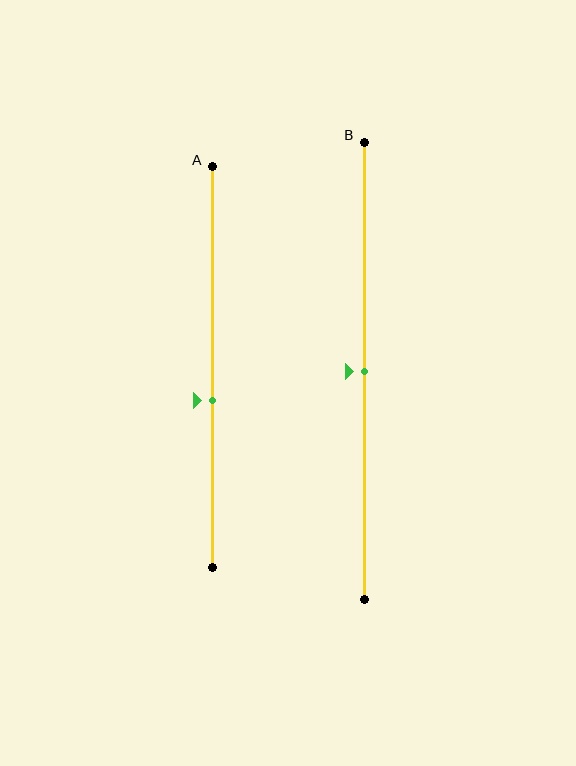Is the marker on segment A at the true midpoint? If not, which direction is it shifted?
No, the marker on segment A is shifted downward by about 8% of the segment length.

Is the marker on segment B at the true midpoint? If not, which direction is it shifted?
Yes, the marker on segment B is at the true midpoint.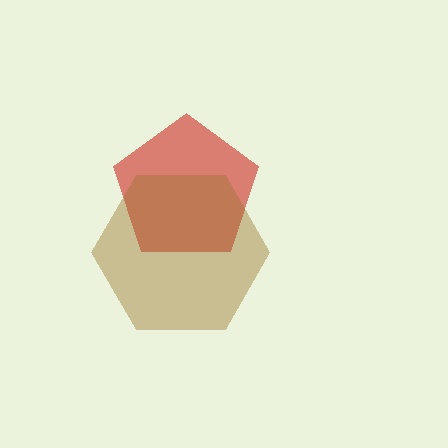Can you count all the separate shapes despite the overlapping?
Yes, there are 2 separate shapes.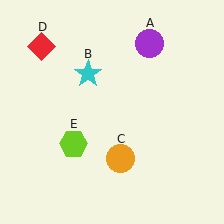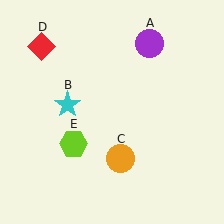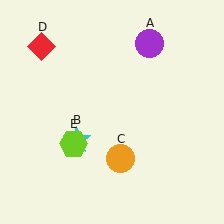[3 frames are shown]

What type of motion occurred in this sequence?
The cyan star (object B) rotated counterclockwise around the center of the scene.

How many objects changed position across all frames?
1 object changed position: cyan star (object B).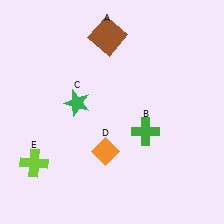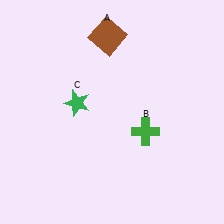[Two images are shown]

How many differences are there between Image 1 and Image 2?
There are 2 differences between the two images.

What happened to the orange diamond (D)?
The orange diamond (D) was removed in Image 2. It was in the bottom-left area of Image 1.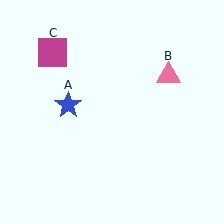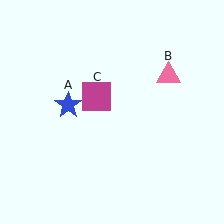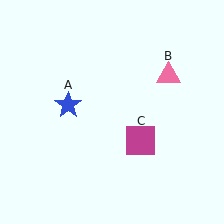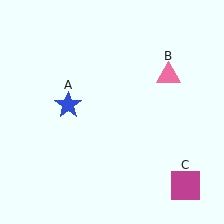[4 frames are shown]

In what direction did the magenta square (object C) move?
The magenta square (object C) moved down and to the right.